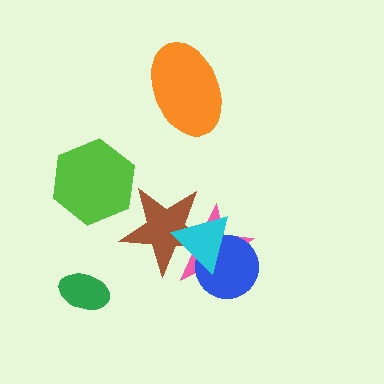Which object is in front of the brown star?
The cyan triangle is in front of the brown star.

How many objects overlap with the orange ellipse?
0 objects overlap with the orange ellipse.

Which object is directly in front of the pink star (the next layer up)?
The blue circle is directly in front of the pink star.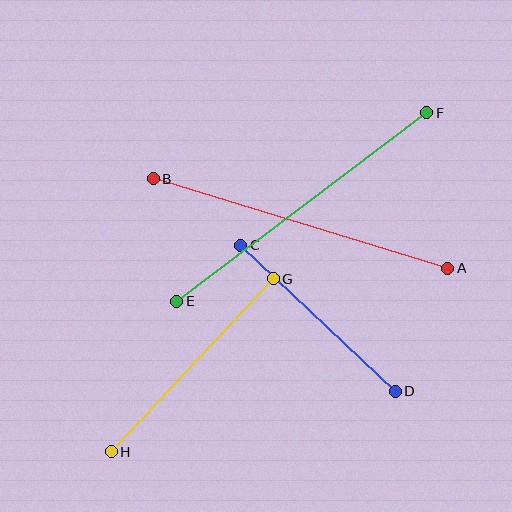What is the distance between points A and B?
The distance is approximately 308 pixels.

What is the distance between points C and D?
The distance is approximately 213 pixels.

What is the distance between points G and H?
The distance is approximately 237 pixels.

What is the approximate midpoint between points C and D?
The midpoint is at approximately (318, 318) pixels.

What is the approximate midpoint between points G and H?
The midpoint is at approximately (192, 365) pixels.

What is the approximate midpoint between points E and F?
The midpoint is at approximately (302, 207) pixels.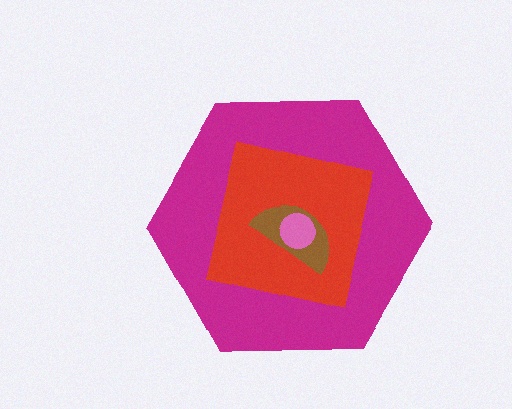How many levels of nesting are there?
4.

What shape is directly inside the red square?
The brown semicircle.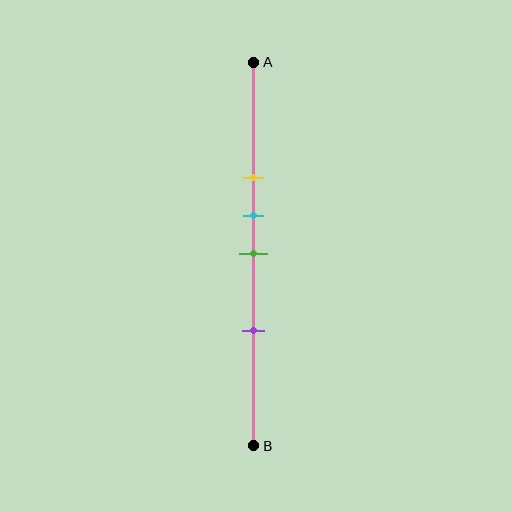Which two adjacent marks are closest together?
The cyan and green marks are the closest adjacent pair.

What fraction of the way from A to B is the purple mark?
The purple mark is approximately 70% (0.7) of the way from A to B.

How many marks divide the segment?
There are 4 marks dividing the segment.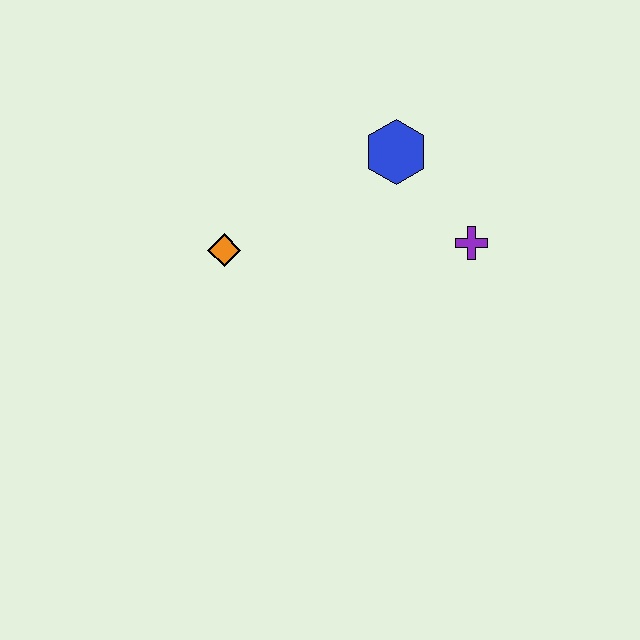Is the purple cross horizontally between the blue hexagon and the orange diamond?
No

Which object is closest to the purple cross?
The blue hexagon is closest to the purple cross.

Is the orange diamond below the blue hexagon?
Yes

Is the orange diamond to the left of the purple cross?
Yes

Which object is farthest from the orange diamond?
The purple cross is farthest from the orange diamond.